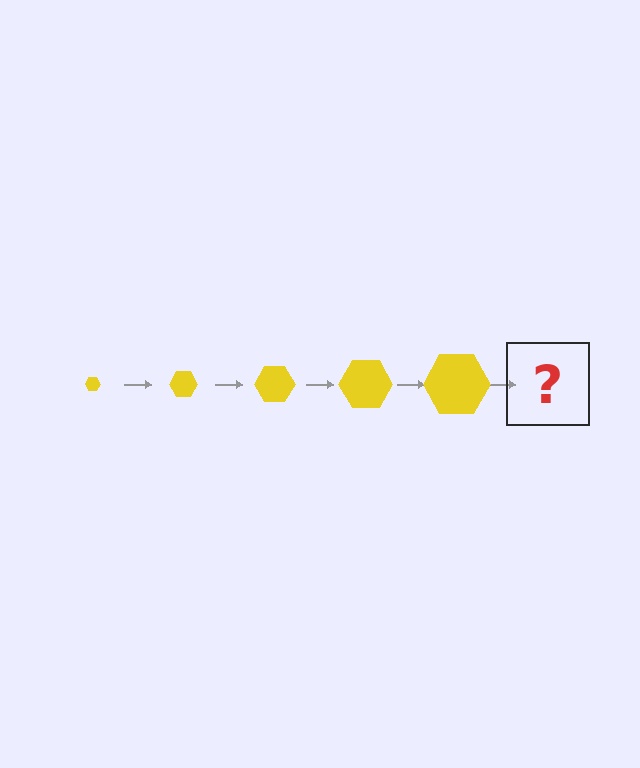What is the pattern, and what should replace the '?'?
The pattern is that the hexagon gets progressively larger each step. The '?' should be a yellow hexagon, larger than the previous one.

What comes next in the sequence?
The next element should be a yellow hexagon, larger than the previous one.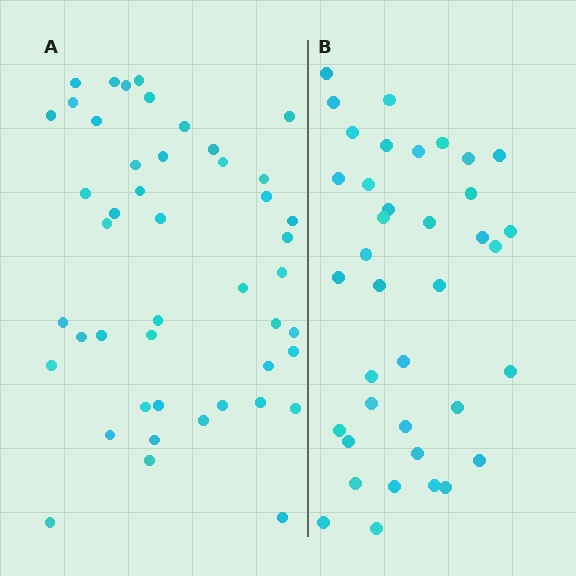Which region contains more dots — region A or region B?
Region A (the left region) has more dots.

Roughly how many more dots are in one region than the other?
Region A has roughly 8 or so more dots than region B.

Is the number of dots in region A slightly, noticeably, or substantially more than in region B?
Region A has only slightly more — the two regions are fairly close. The ratio is roughly 1.2 to 1.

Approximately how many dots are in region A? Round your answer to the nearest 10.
About 50 dots. (The exact count is 46, which rounds to 50.)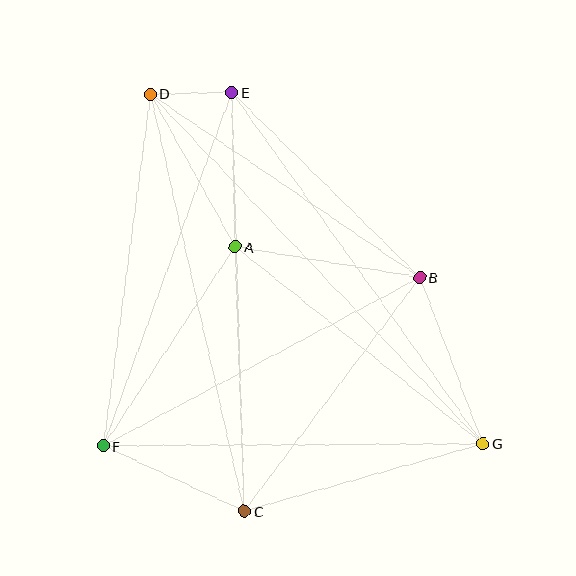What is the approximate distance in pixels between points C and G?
The distance between C and G is approximately 248 pixels.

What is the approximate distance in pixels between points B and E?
The distance between B and E is approximately 263 pixels.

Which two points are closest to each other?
Points D and E are closest to each other.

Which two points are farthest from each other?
Points D and G are farthest from each other.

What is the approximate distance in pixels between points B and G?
The distance between B and G is approximately 178 pixels.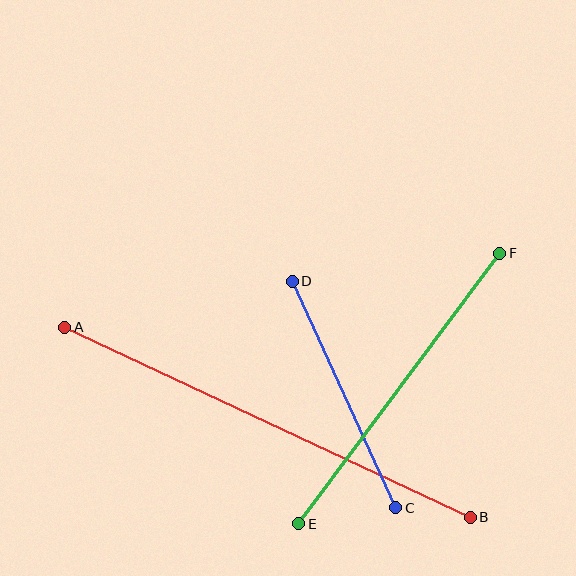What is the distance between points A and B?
The distance is approximately 448 pixels.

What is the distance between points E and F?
The distance is approximately 338 pixels.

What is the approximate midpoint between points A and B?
The midpoint is at approximately (268, 422) pixels.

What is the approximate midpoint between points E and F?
The midpoint is at approximately (399, 389) pixels.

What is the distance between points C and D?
The distance is approximately 249 pixels.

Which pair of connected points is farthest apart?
Points A and B are farthest apart.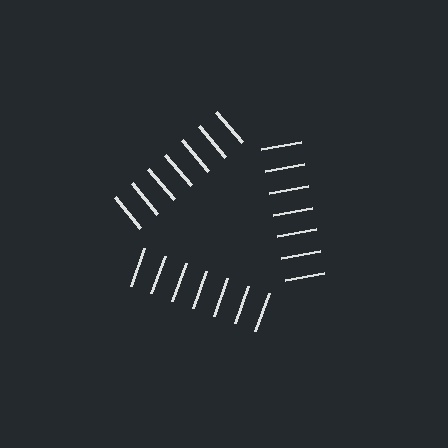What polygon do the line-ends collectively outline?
An illusory triangle — the line segments terminate on its edges but no continuous stroke is drawn.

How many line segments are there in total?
21 — 7 along each of the 3 edges.